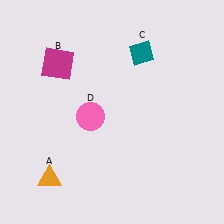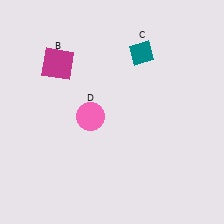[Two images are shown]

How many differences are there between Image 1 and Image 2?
There is 1 difference between the two images.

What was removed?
The orange triangle (A) was removed in Image 2.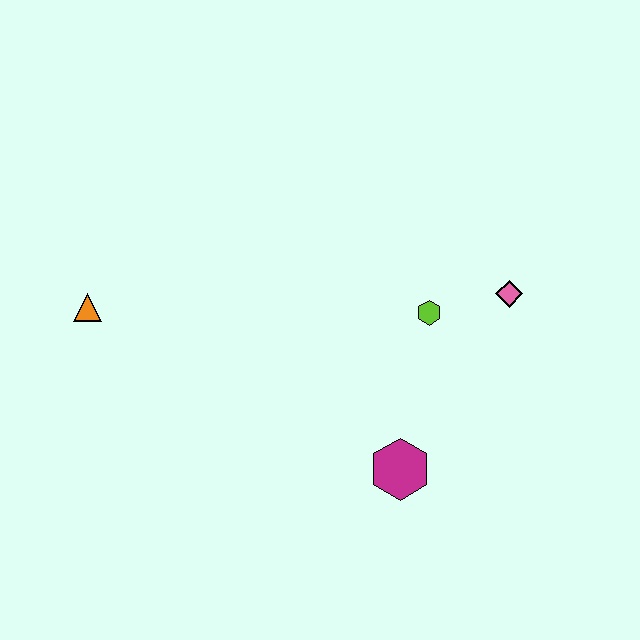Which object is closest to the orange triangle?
The lime hexagon is closest to the orange triangle.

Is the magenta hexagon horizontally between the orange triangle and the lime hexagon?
Yes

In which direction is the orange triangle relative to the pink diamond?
The orange triangle is to the left of the pink diamond.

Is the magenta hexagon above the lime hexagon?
No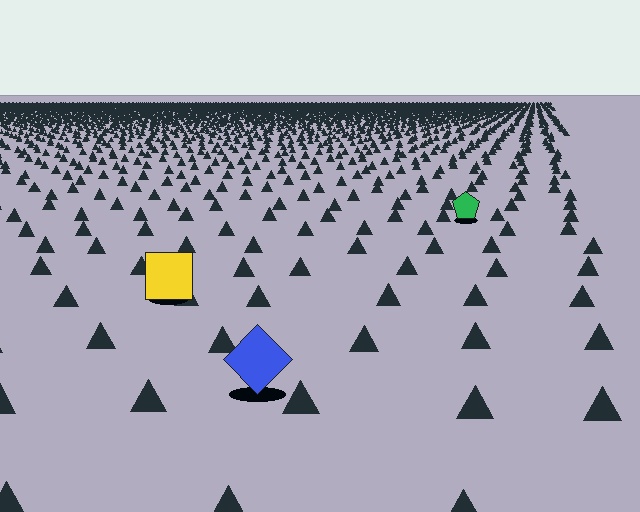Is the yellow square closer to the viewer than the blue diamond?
No. The blue diamond is closer — you can tell from the texture gradient: the ground texture is coarser near it.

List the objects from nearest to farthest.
From nearest to farthest: the blue diamond, the yellow square, the green pentagon.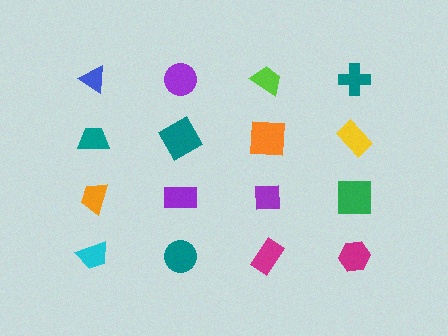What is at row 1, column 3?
A lime trapezoid.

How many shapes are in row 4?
4 shapes.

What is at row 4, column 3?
A magenta rectangle.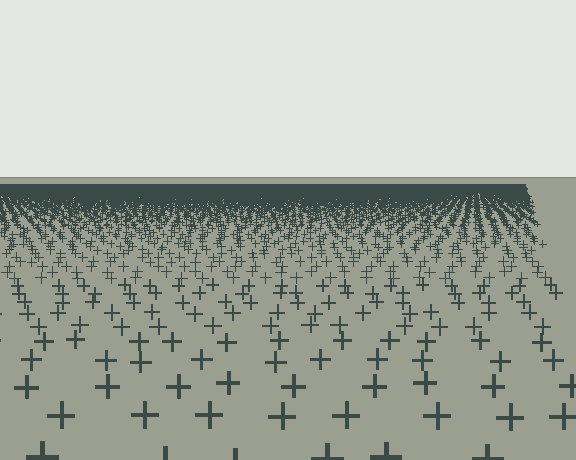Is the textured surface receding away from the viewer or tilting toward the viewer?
The surface is receding away from the viewer. Texture elements get smaller and denser toward the top.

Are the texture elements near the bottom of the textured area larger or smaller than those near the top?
Larger. Near the bottom, elements are closer to the viewer and appear at a bigger on-screen size.